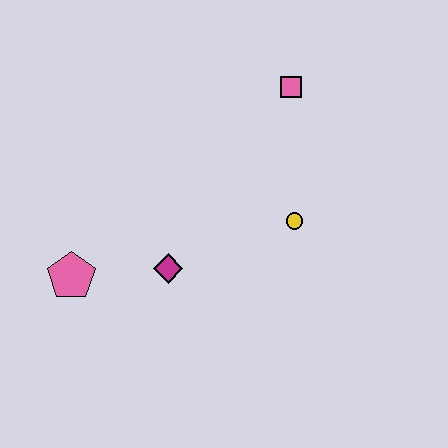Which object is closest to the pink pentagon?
The magenta diamond is closest to the pink pentagon.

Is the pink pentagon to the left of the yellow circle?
Yes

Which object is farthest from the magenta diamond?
The pink square is farthest from the magenta diamond.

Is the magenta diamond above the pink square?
No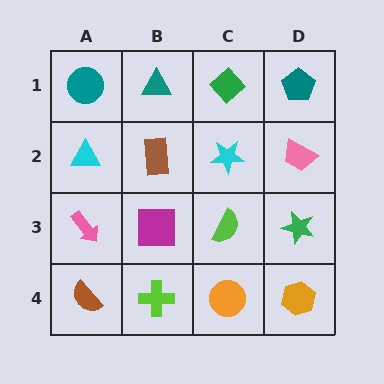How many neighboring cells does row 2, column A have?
3.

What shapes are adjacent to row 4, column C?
A lime semicircle (row 3, column C), a lime cross (row 4, column B), an orange hexagon (row 4, column D).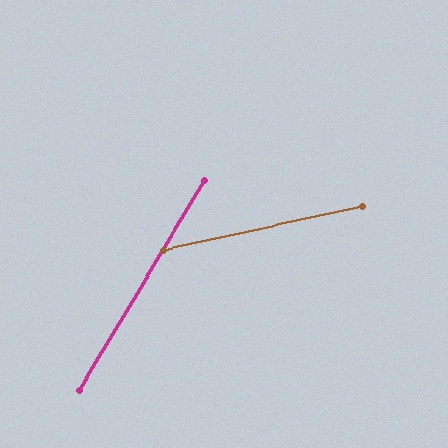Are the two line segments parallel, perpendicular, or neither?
Neither parallel nor perpendicular — they differ by about 47°.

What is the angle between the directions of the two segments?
Approximately 47 degrees.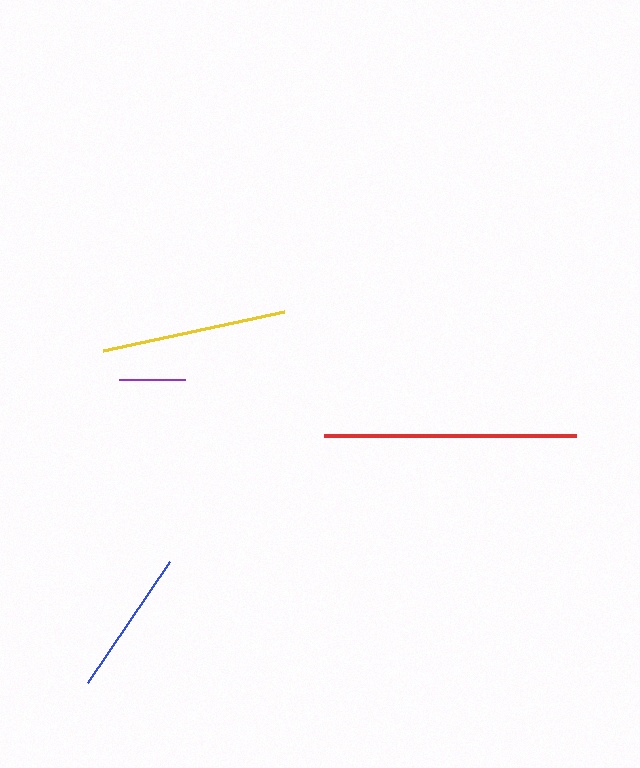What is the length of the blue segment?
The blue segment is approximately 146 pixels long.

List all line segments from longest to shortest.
From longest to shortest: red, yellow, blue, purple.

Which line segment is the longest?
The red line is the longest at approximately 253 pixels.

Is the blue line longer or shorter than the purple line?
The blue line is longer than the purple line.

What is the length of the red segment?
The red segment is approximately 253 pixels long.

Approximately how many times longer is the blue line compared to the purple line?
The blue line is approximately 2.2 times the length of the purple line.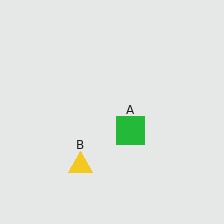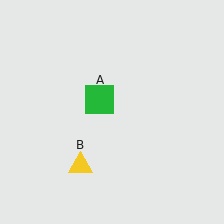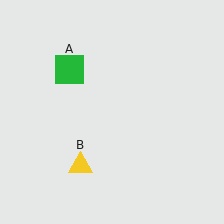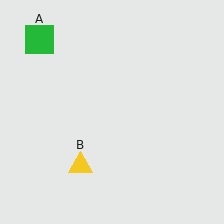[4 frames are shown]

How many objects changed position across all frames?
1 object changed position: green square (object A).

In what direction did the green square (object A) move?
The green square (object A) moved up and to the left.